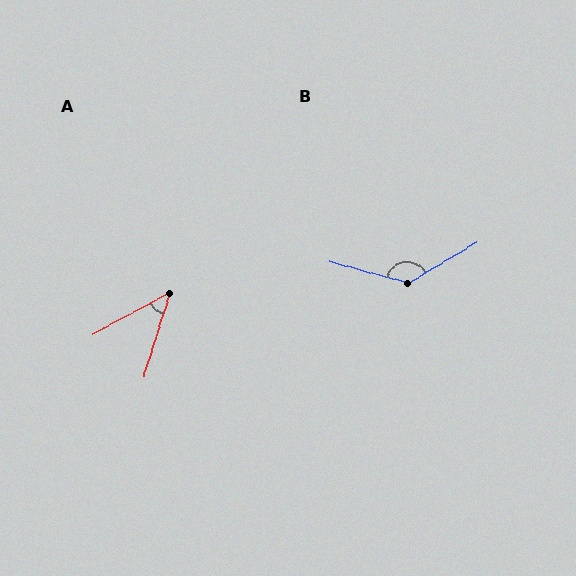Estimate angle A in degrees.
Approximately 45 degrees.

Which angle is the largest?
B, at approximately 134 degrees.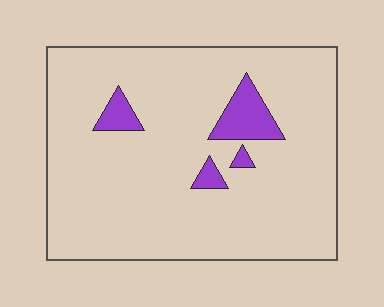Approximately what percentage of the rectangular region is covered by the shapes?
Approximately 10%.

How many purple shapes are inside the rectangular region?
4.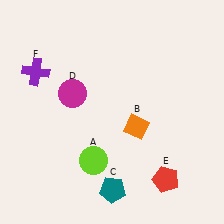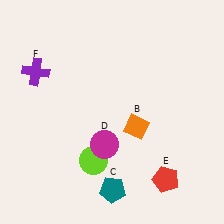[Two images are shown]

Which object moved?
The magenta circle (D) moved down.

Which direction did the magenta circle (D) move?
The magenta circle (D) moved down.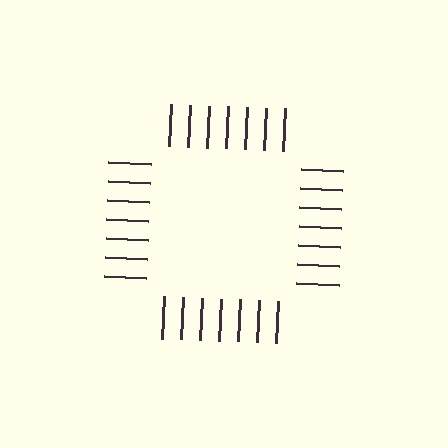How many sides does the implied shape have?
4 sides — the line-ends trace a square.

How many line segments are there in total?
28 — 7 along each of the 4 edges.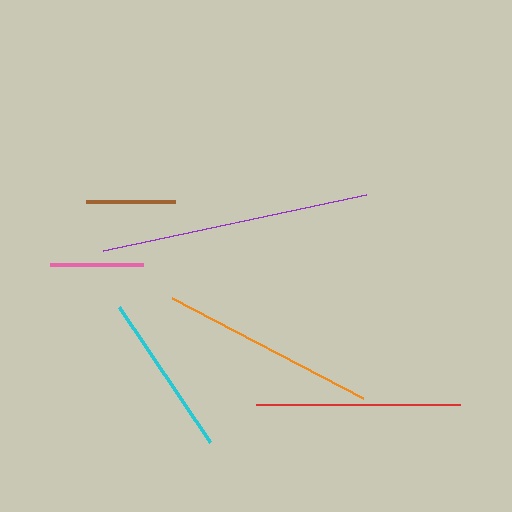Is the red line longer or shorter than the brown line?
The red line is longer than the brown line.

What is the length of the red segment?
The red segment is approximately 204 pixels long.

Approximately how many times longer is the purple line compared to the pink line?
The purple line is approximately 2.9 times the length of the pink line.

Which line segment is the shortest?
The brown line is the shortest at approximately 89 pixels.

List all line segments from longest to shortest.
From longest to shortest: purple, orange, red, cyan, pink, brown.